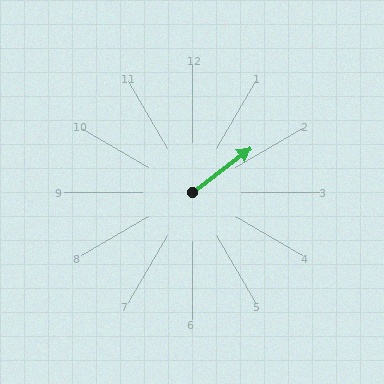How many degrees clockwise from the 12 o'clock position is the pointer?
Approximately 53 degrees.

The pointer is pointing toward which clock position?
Roughly 2 o'clock.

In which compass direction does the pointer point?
Northeast.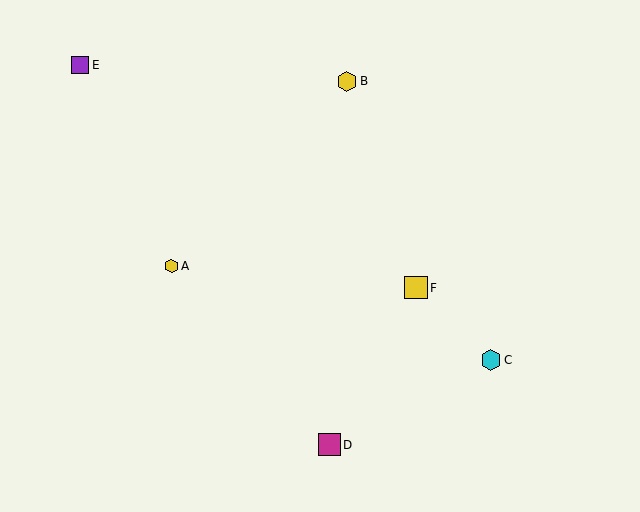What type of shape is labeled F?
Shape F is a yellow square.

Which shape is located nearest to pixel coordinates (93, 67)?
The purple square (labeled E) at (80, 65) is nearest to that location.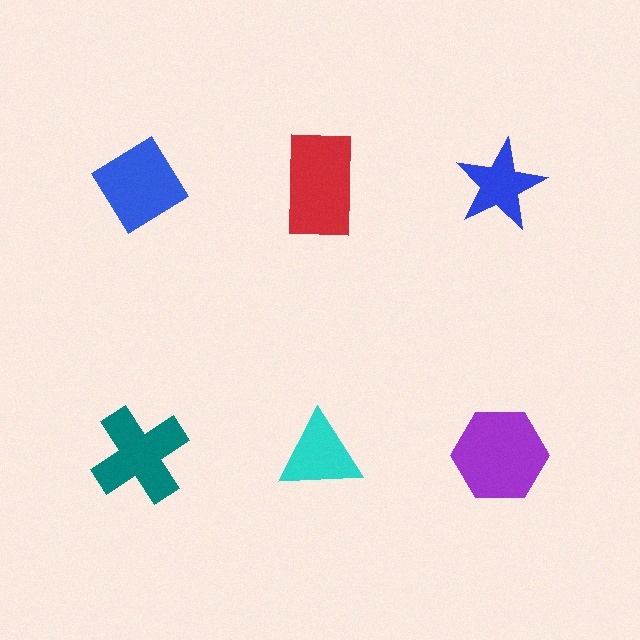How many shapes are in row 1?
3 shapes.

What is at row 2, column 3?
A purple hexagon.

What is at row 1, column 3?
A blue star.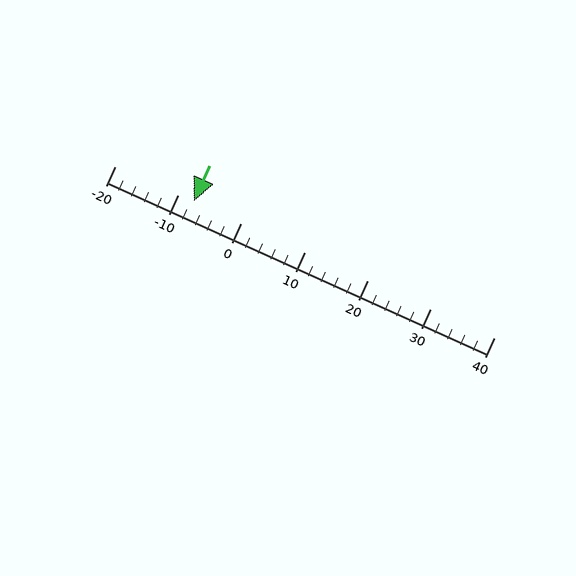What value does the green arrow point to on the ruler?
The green arrow points to approximately -8.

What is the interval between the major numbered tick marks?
The major tick marks are spaced 10 units apart.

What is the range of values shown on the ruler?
The ruler shows values from -20 to 40.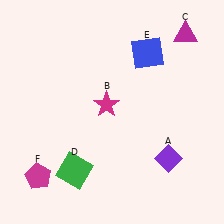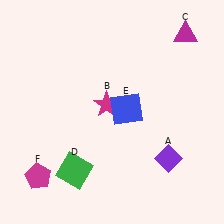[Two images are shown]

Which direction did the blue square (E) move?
The blue square (E) moved down.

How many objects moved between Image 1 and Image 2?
1 object moved between the two images.